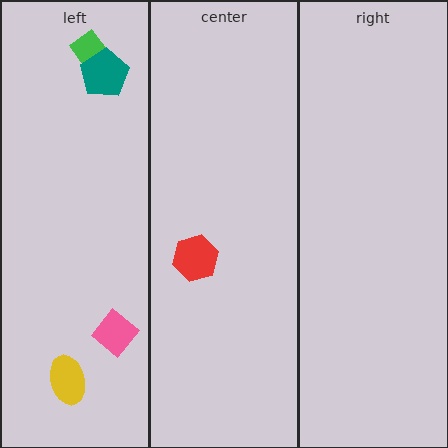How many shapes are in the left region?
4.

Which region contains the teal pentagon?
The left region.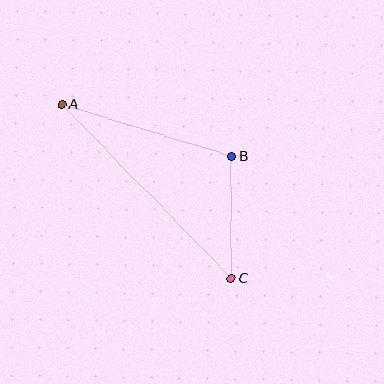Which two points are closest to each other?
Points B and C are closest to each other.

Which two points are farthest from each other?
Points A and C are farthest from each other.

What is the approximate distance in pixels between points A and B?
The distance between A and B is approximately 177 pixels.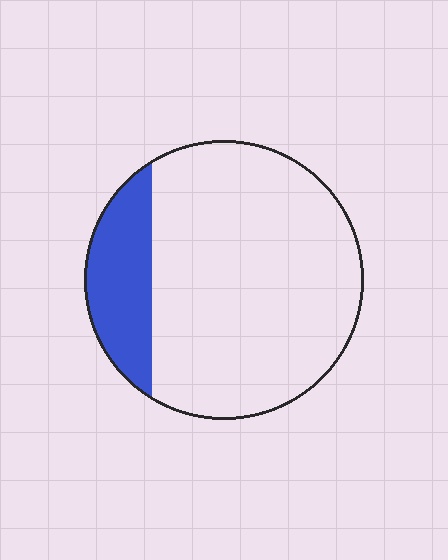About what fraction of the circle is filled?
About one fifth (1/5).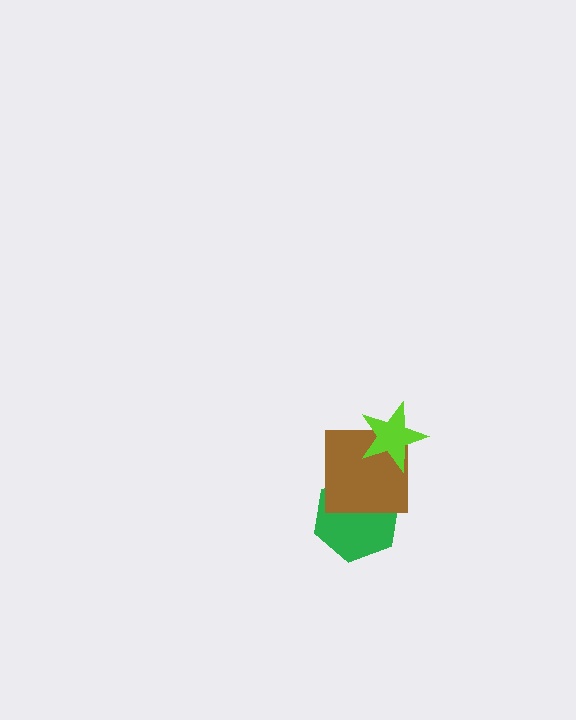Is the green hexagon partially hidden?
Yes, it is partially covered by another shape.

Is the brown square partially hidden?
Yes, it is partially covered by another shape.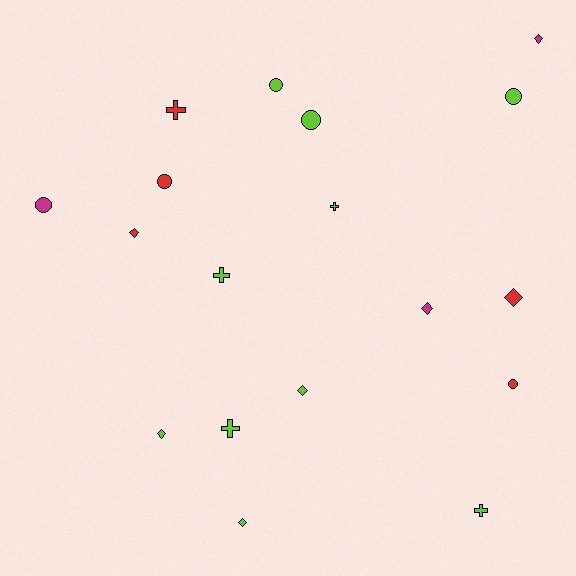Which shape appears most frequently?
Diamond, with 7 objects.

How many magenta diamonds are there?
There are 2 magenta diamonds.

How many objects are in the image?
There are 18 objects.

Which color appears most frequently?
Lime, with 10 objects.